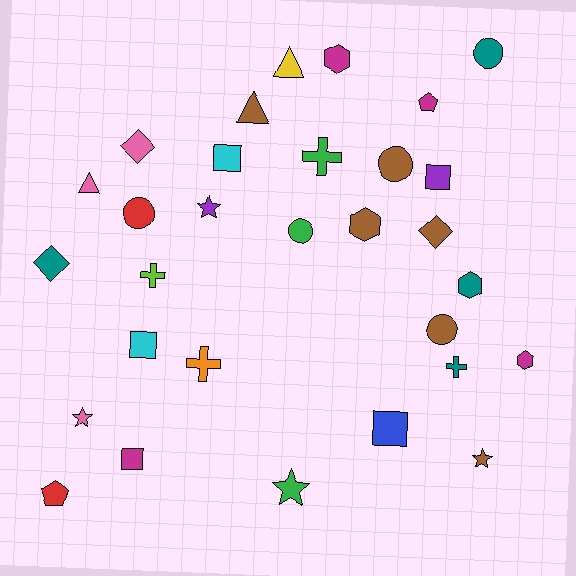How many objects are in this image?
There are 30 objects.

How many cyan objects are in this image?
There are 2 cyan objects.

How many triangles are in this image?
There are 3 triangles.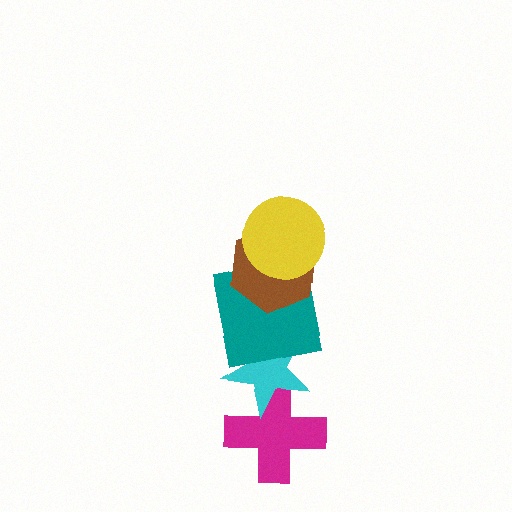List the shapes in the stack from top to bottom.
From top to bottom: the yellow circle, the brown hexagon, the teal square, the cyan star, the magenta cross.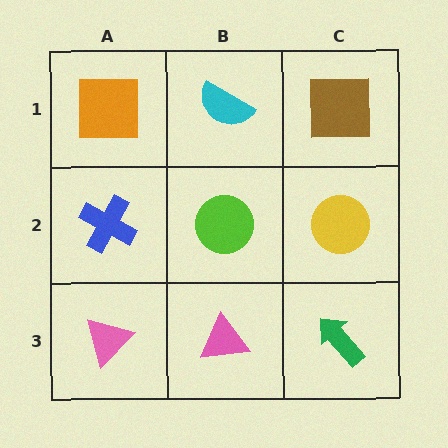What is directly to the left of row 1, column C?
A cyan semicircle.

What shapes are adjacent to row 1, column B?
A lime circle (row 2, column B), an orange square (row 1, column A), a brown square (row 1, column C).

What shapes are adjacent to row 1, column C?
A yellow circle (row 2, column C), a cyan semicircle (row 1, column B).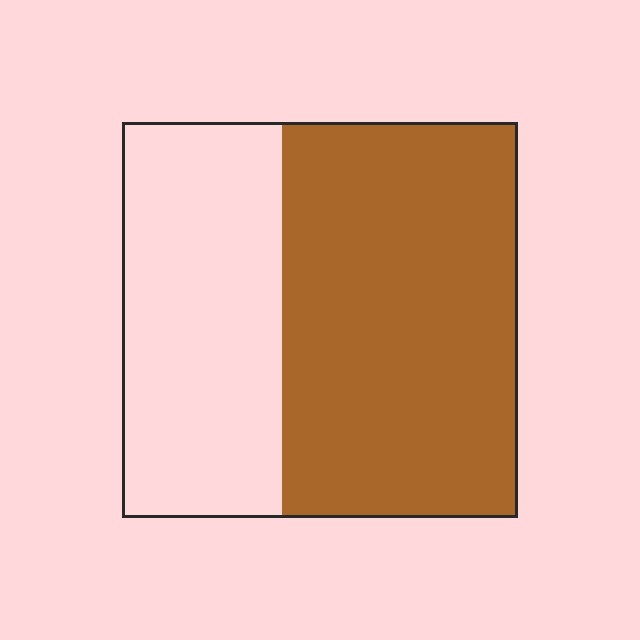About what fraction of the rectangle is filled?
About three fifths (3/5).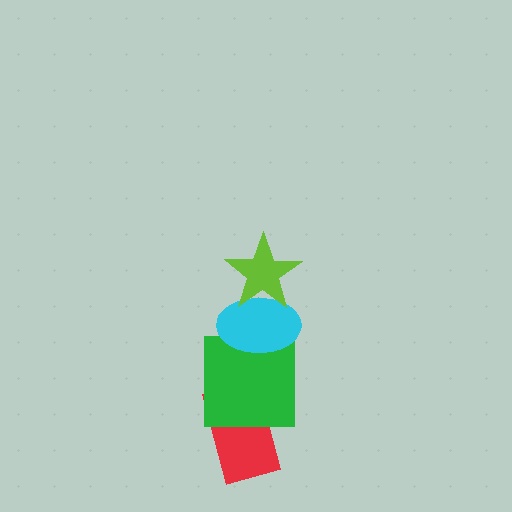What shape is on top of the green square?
The cyan ellipse is on top of the green square.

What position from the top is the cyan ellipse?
The cyan ellipse is 2nd from the top.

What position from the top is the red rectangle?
The red rectangle is 4th from the top.